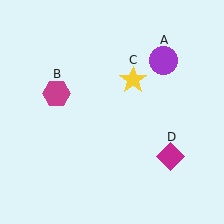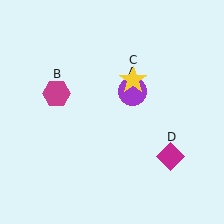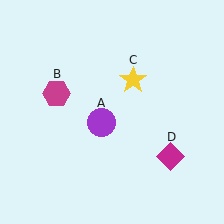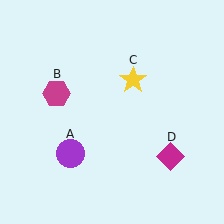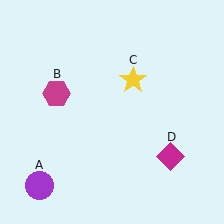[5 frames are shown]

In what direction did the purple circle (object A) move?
The purple circle (object A) moved down and to the left.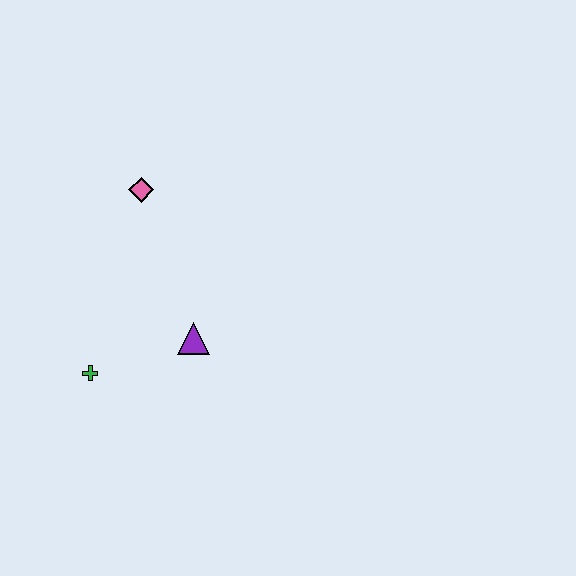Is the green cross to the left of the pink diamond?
Yes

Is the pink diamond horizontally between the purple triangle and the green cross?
Yes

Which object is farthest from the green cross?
The pink diamond is farthest from the green cross.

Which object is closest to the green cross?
The purple triangle is closest to the green cross.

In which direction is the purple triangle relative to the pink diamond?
The purple triangle is below the pink diamond.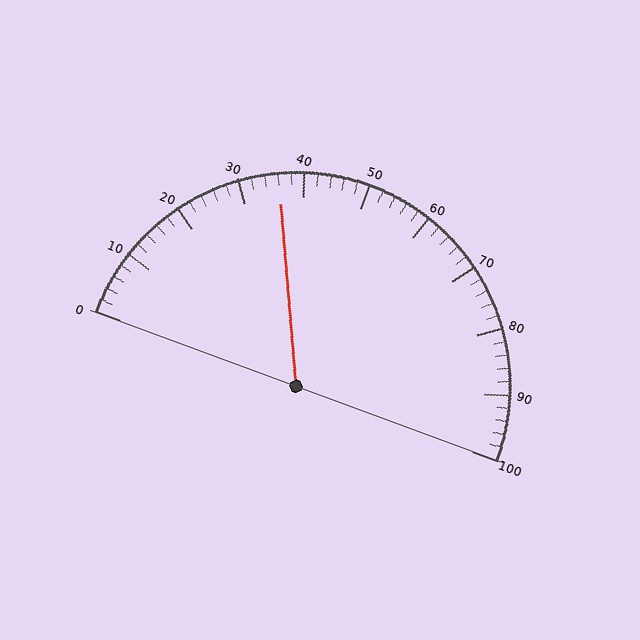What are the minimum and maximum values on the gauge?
The gauge ranges from 0 to 100.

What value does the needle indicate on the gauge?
The needle indicates approximately 36.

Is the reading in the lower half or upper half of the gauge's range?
The reading is in the lower half of the range (0 to 100).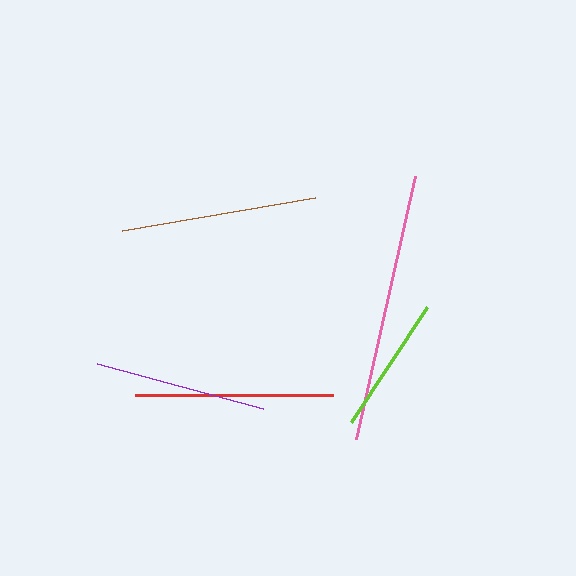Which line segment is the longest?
The pink line is the longest at approximately 269 pixels.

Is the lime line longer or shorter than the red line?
The red line is longer than the lime line.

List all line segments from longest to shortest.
From longest to shortest: pink, red, brown, purple, lime.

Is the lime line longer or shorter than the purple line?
The purple line is longer than the lime line.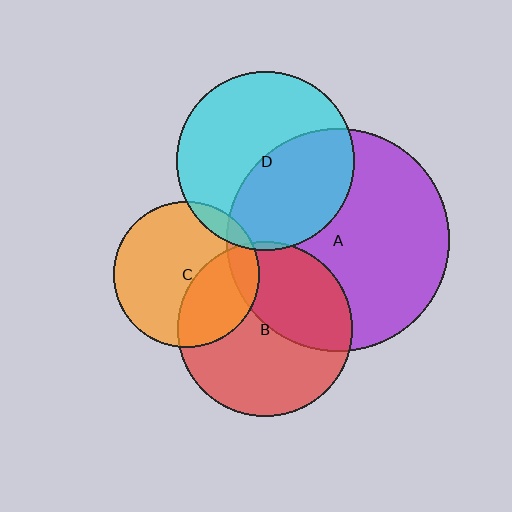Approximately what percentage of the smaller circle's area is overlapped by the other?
Approximately 40%.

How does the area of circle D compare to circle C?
Approximately 1.5 times.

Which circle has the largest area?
Circle A (purple).